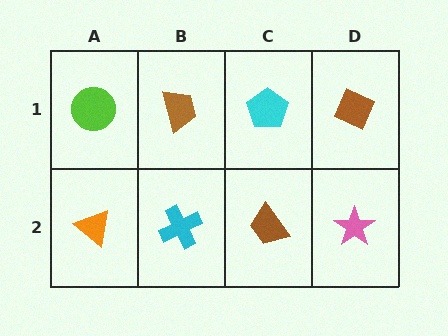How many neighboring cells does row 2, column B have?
3.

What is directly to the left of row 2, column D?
A brown trapezoid.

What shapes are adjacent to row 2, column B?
A brown trapezoid (row 1, column B), an orange triangle (row 2, column A), a brown trapezoid (row 2, column C).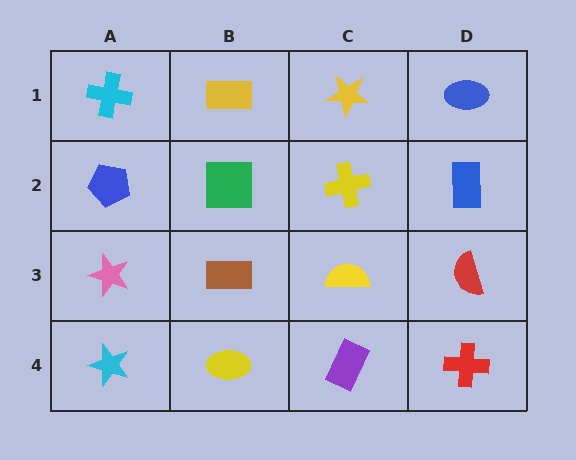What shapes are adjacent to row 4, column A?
A pink star (row 3, column A), a yellow ellipse (row 4, column B).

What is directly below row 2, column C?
A yellow semicircle.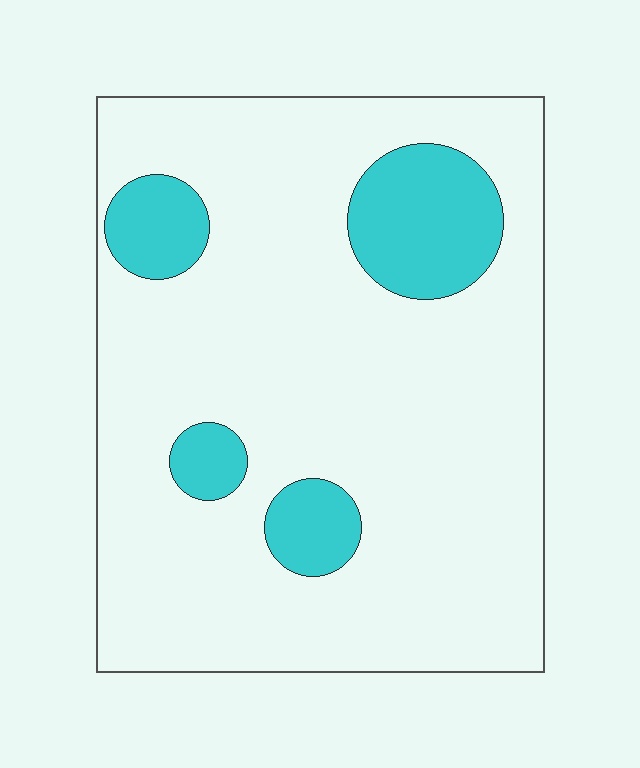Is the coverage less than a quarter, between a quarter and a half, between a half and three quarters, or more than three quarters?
Less than a quarter.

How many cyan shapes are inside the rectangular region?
4.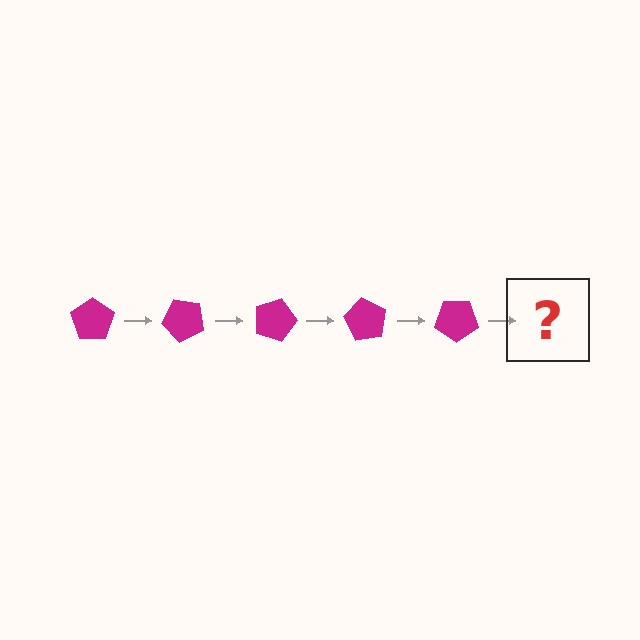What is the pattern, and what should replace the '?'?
The pattern is that the pentagon rotates 45 degrees each step. The '?' should be a magenta pentagon rotated 225 degrees.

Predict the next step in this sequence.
The next step is a magenta pentagon rotated 225 degrees.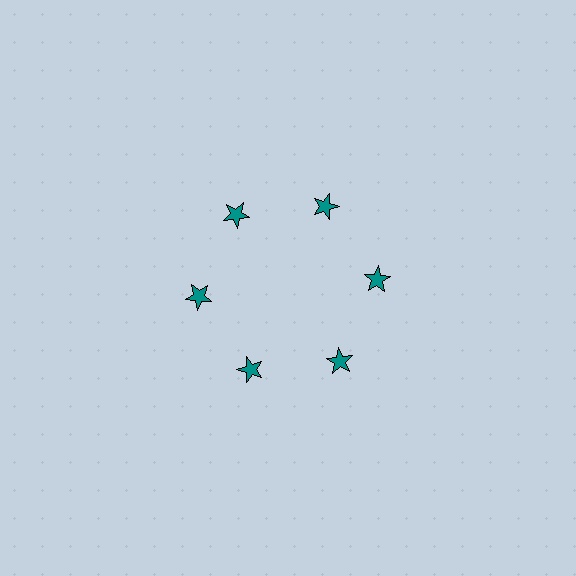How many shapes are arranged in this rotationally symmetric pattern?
There are 6 shapes, arranged in 6 groups of 1.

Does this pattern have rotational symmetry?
Yes, this pattern has 6-fold rotational symmetry. It looks the same after rotating 60 degrees around the center.